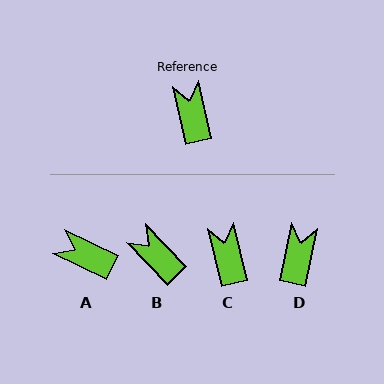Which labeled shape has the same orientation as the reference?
C.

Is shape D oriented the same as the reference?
No, it is off by about 25 degrees.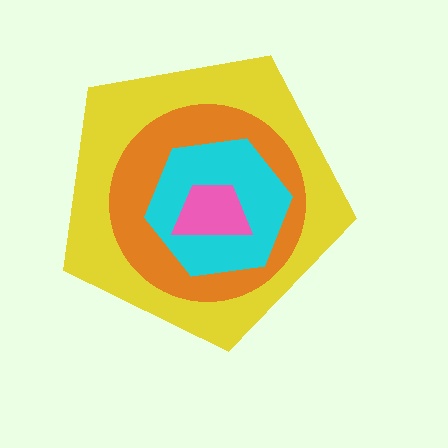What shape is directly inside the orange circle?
The cyan hexagon.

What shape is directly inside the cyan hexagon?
The pink trapezoid.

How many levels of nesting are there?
4.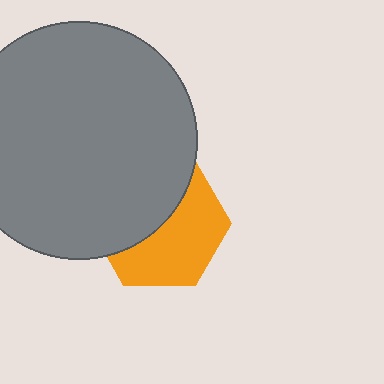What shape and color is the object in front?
The object in front is a gray circle.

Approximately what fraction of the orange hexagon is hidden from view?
Roughly 47% of the orange hexagon is hidden behind the gray circle.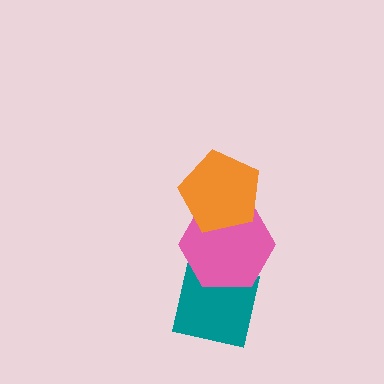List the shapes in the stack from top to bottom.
From top to bottom: the orange pentagon, the pink hexagon, the teal square.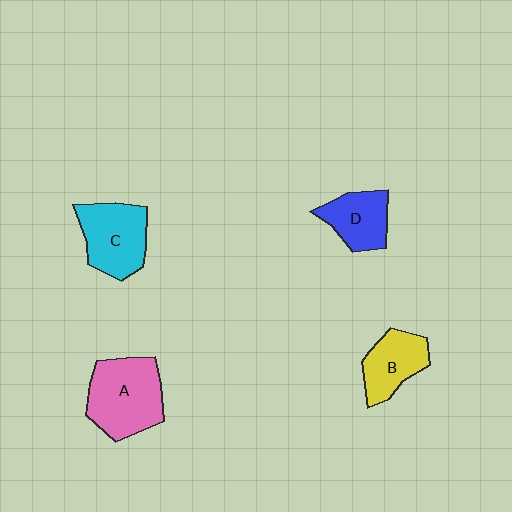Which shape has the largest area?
Shape A (pink).